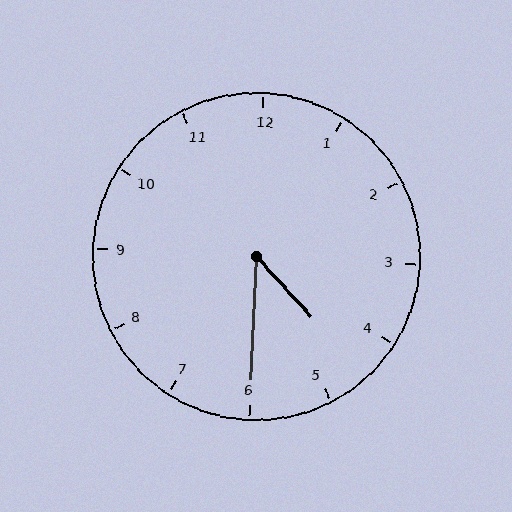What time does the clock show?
4:30.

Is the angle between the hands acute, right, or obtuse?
It is acute.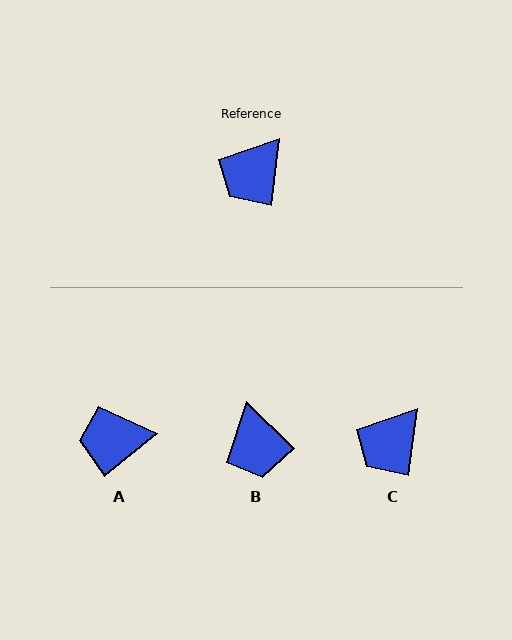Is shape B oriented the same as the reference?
No, it is off by about 53 degrees.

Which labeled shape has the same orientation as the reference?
C.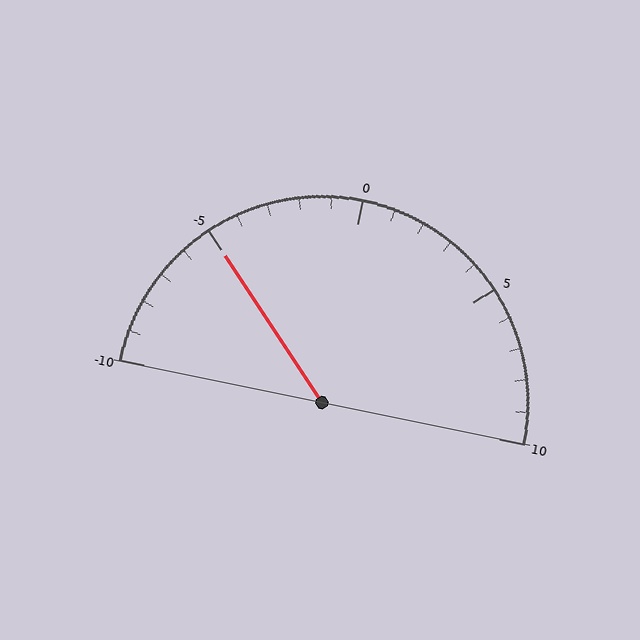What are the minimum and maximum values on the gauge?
The gauge ranges from -10 to 10.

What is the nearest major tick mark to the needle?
The nearest major tick mark is -5.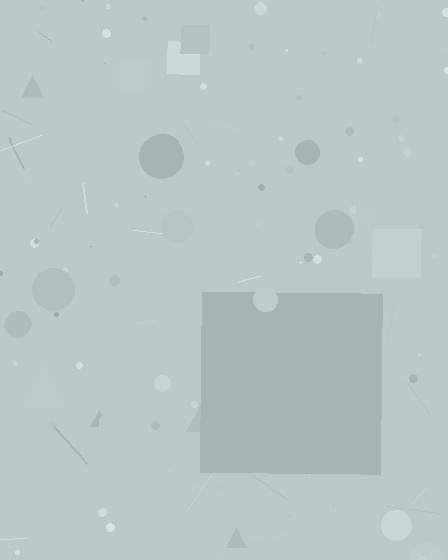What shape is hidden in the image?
A square is hidden in the image.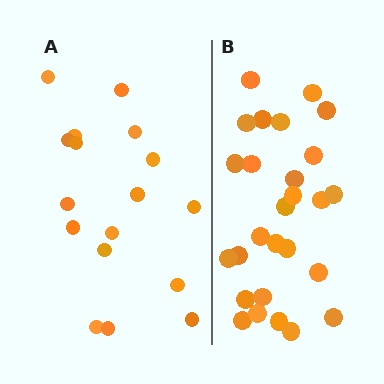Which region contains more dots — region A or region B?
Region B (the right region) has more dots.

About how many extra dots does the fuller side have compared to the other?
Region B has roughly 10 or so more dots than region A.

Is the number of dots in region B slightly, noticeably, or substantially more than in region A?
Region B has substantially more. The ratio is roughly 1.6 to 1.